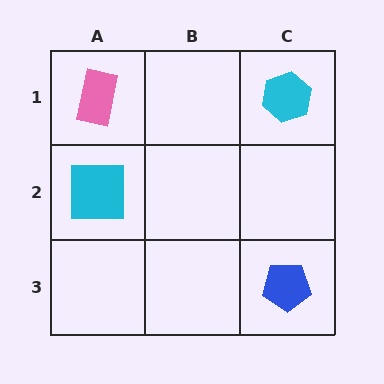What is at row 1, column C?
A cyan hexagon.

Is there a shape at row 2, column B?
No, that cell is empty.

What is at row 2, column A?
A cyan square.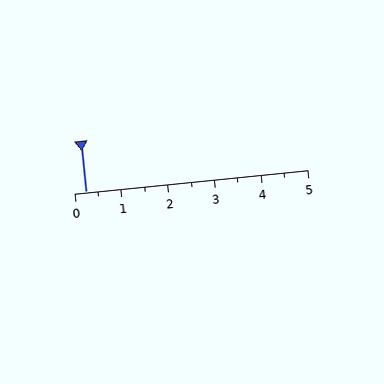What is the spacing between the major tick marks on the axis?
The major ticks are spaced 1 apart.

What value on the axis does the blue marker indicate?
The marker indicates approximately 0.2.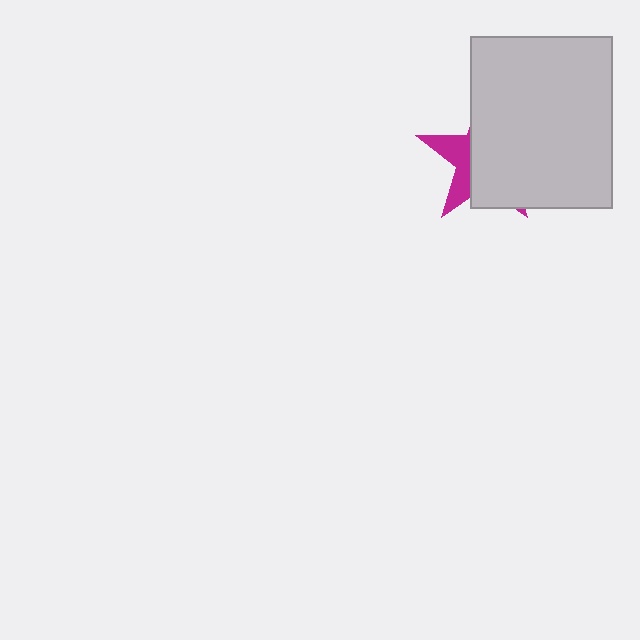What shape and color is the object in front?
The object in front is a light gray rectangle.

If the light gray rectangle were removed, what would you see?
You would see the complete magenta star.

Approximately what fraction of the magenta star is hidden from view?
Roughly 70% of the magenta star is hidden behind the light gray rectangle.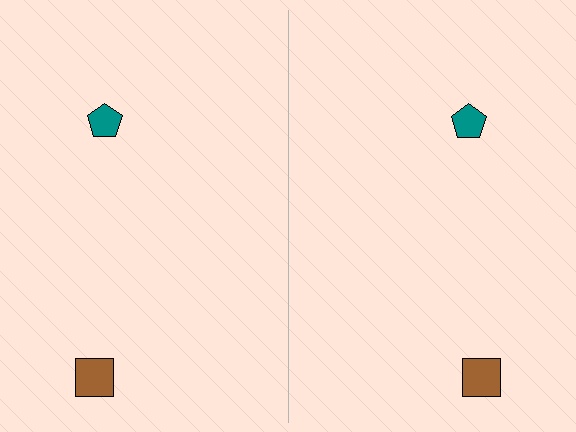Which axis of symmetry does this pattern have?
The pattern has a vertical axis of symmetry running through the center of the image.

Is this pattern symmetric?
Yes, this pattern has bilateral (reflection) symmetry.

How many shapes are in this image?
There are 4 shapes in this image.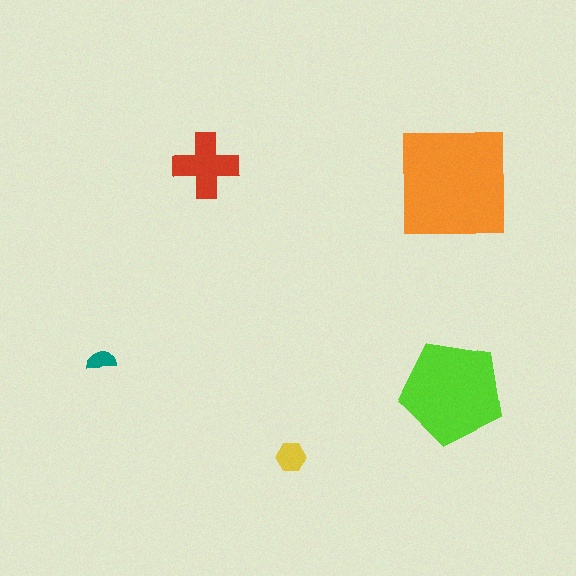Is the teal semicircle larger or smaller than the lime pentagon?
Smaller.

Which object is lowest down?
The yellow hexagon is bottommost.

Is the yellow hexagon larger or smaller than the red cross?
Smaller.